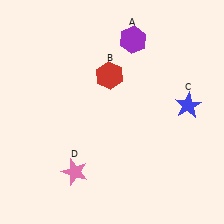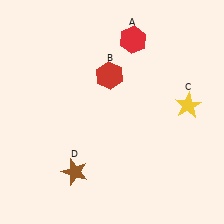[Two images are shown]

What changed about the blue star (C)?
In Image 1, C is blue. In Image 2, it changed to yellow.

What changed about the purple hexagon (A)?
In Image 1, A is purple. In Image 2, it changed to red.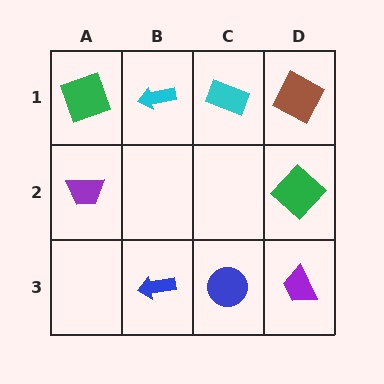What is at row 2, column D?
A green diamond.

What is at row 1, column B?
A cyan arrow.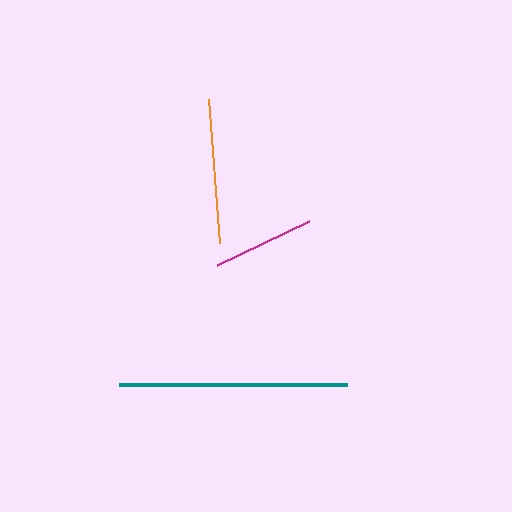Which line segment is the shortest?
The magenta line is the shortest at approximately 101 pixels.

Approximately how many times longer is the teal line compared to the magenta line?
The teal line is approximately 2.2 times the length of the magenta line.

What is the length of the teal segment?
The teal segment is approximately 228 pixels long.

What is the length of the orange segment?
The orange segment is approximately 145 pixels long.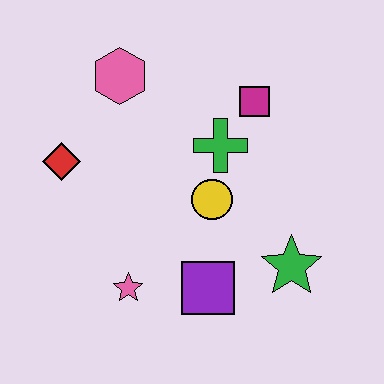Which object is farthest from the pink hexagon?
The green star is farthest from the pink hexagon.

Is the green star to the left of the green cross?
No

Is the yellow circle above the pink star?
Yes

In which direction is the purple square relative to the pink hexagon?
The purple square is below the pink hexagon.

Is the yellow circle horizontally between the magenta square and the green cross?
No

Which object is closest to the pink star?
The purple square is closest to the pink star.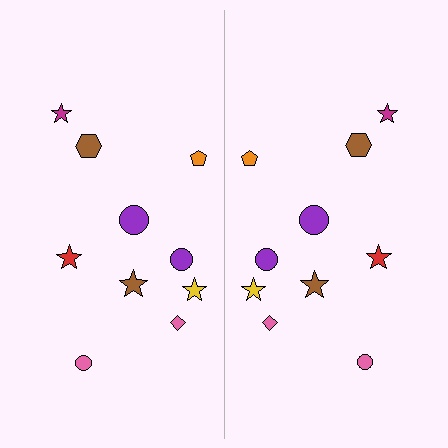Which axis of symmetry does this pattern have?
The pattern has a vertical axis of symmetry running through the center of the image.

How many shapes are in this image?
There are 20 shapes in this image.